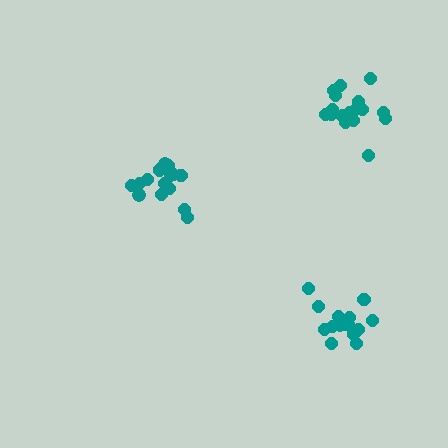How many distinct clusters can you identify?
There are 3 distinct clusters.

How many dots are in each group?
Group 1: 19 dots, Group 2: 16 dots, Group 3: 15 dots (50 total).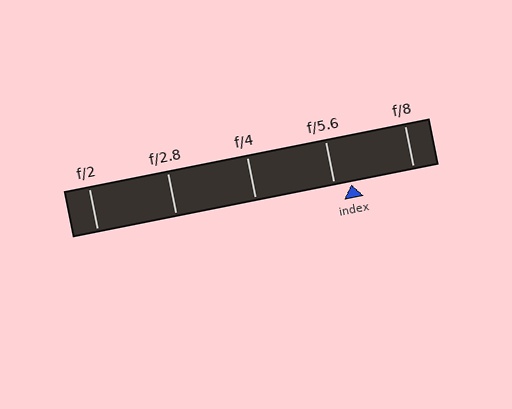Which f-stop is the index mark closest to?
The index mark is closest to f/5.6.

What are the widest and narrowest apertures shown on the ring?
The widest aperture shown is f/2 and the narrowest is f/8.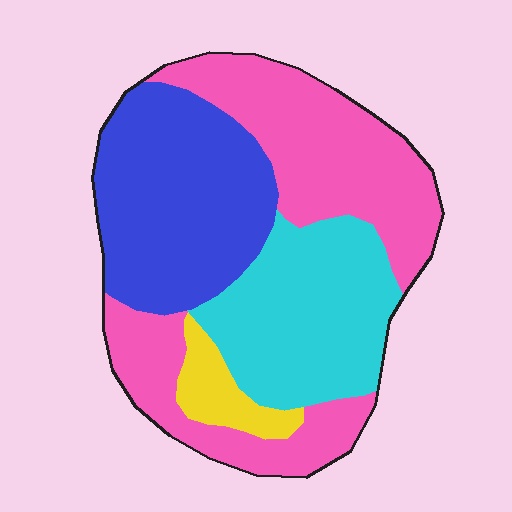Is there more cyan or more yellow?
Cyan.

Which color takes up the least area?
Yellow, at roughly 5%.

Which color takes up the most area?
Pink, at roughly 40%.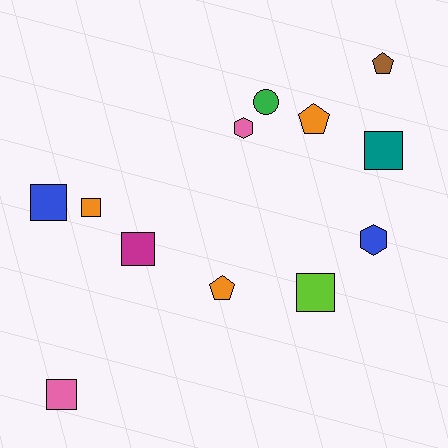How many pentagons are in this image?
There are 3 pentagons.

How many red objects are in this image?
There are no red objects.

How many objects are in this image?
There are 12 objects.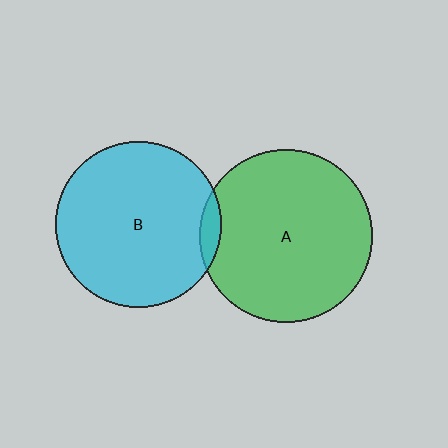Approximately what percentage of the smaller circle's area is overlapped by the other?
Approximately 5%.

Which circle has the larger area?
Circle A (green).